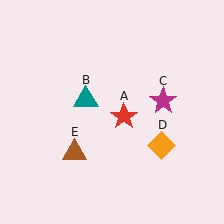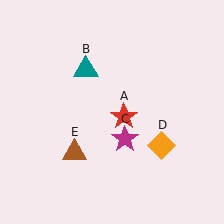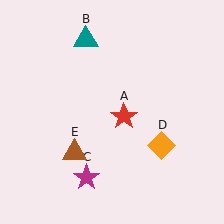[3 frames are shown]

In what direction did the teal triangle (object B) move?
The teal triangle (object B) moved up.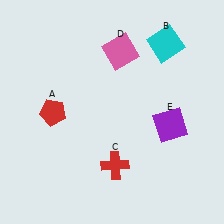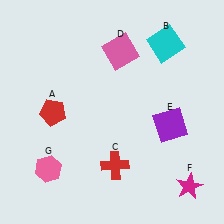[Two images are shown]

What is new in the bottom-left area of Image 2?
A pink hexagon (G) was added in the bottom-left area of Image 2.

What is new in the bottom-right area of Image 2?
A magenta star (F) was added in the bottom-right area of Image 2.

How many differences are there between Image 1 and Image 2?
There are 2 differences between the two images.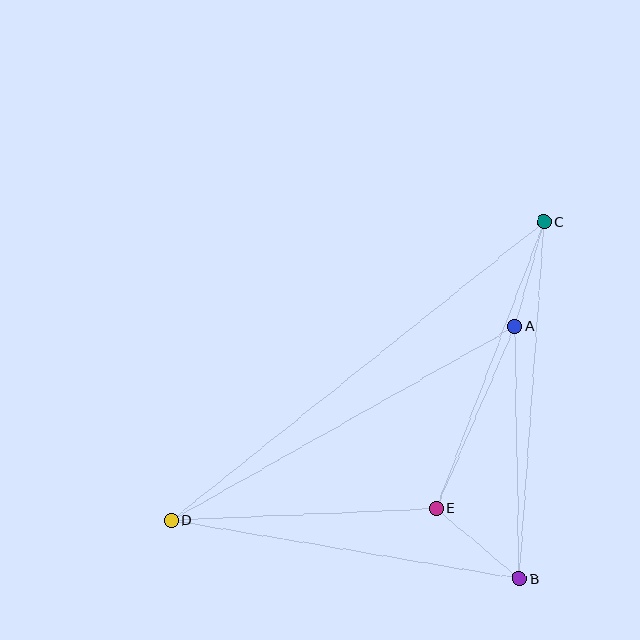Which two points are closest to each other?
Points A and C are closest to each other.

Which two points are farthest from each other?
Points C and D are farthest from each other.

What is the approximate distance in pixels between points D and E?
The distance between D and E is approximately 265 pixels.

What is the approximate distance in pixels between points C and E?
The distance between C and E is approximately 306 pixels.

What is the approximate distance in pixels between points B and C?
The distance between B and C is approximately 357 pixels.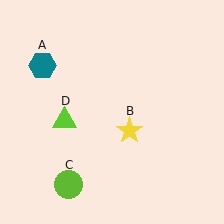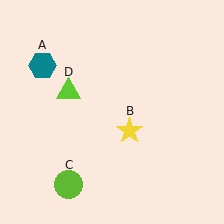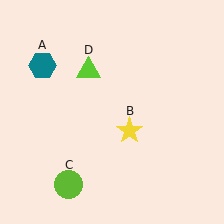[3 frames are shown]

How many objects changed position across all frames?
1 object changed position: lime triangle (object D).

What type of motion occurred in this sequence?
The lime triangle (object D) rotated clockwise around the center of the scene.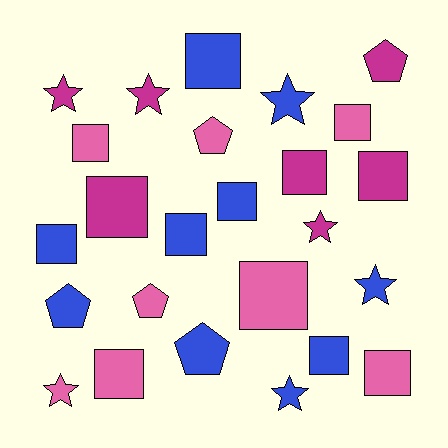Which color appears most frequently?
Blue, with 10 objects.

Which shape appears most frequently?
Square, with 13 objects.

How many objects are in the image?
There are 25 objects.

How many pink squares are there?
There are 5 pink squares.